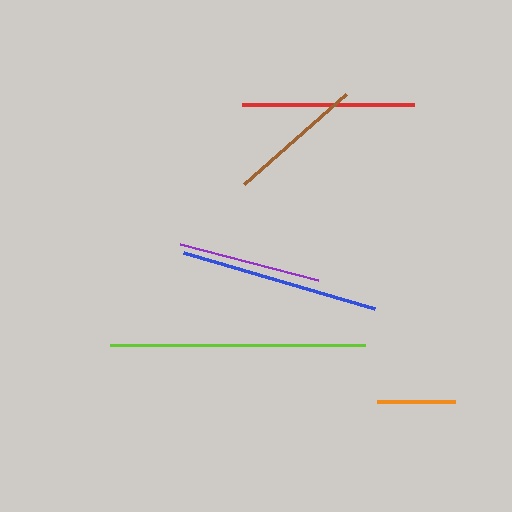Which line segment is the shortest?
The orange line is the shortest at approximately 78 pixels.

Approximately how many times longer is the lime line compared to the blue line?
The lime line is approximately 1.3 times the length of the blue line.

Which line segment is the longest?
The lime line is the longest at approximately 255 pixels.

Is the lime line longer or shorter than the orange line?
The lime line is longer than the orange line.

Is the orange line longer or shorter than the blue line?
The blue line is longer than the orange line.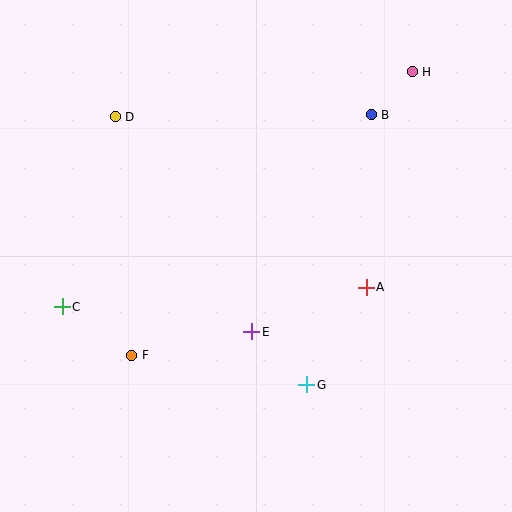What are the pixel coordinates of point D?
Point D is at (115, 117).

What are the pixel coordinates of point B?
Point B is at (371, 115).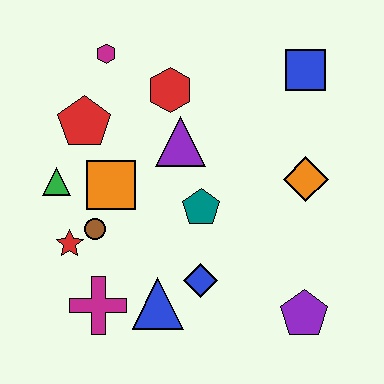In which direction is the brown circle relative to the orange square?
The brown circle is below the orange square.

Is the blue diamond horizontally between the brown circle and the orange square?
No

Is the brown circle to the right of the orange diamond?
No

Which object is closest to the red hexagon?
The purple triangle is closest to the red hexagon.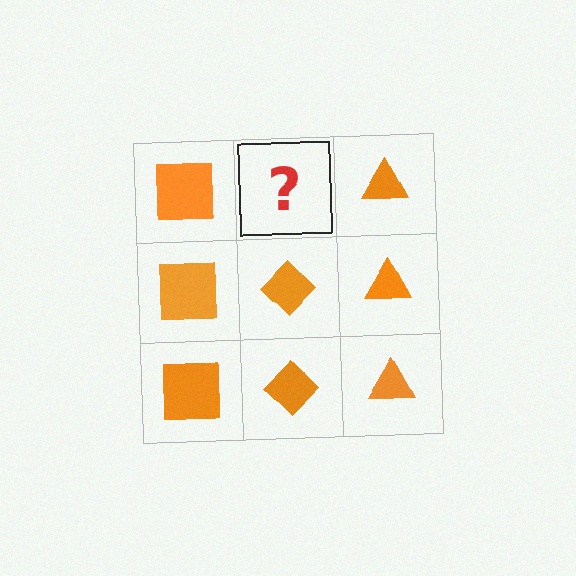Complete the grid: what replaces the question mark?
The question mark should be replaced with an orange diamond.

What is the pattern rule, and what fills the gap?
The rule is that each column has a consistent shape. The gap should be filled with an orange diamond.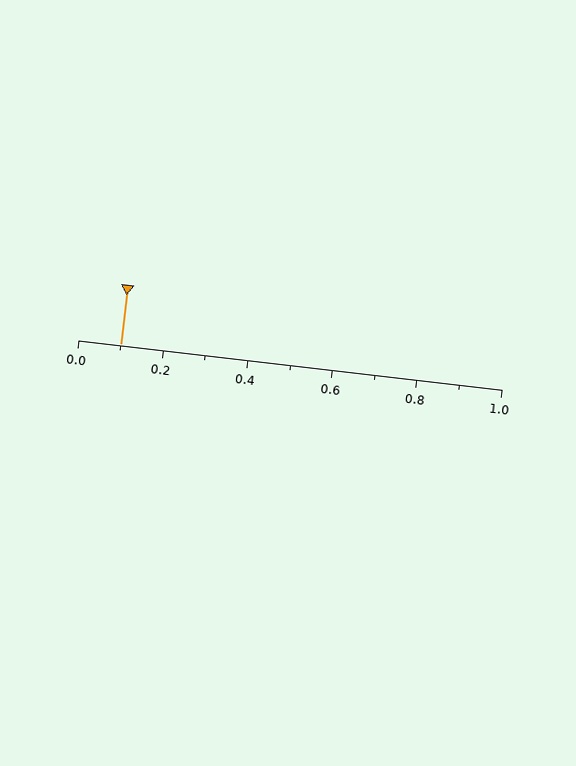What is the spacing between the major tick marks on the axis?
The major ticks are spaced 0.2 apart.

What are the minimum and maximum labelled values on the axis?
The axis runs from 0.0 to 1.0.